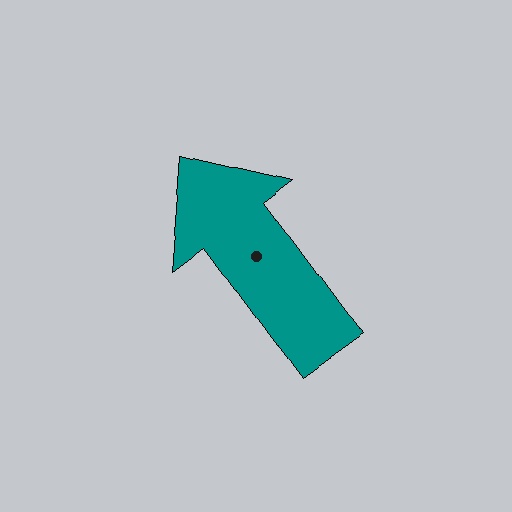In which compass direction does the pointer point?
Northwest.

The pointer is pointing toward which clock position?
Roughly 11 o'clock.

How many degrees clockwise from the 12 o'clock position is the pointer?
Approximately 324 degrees.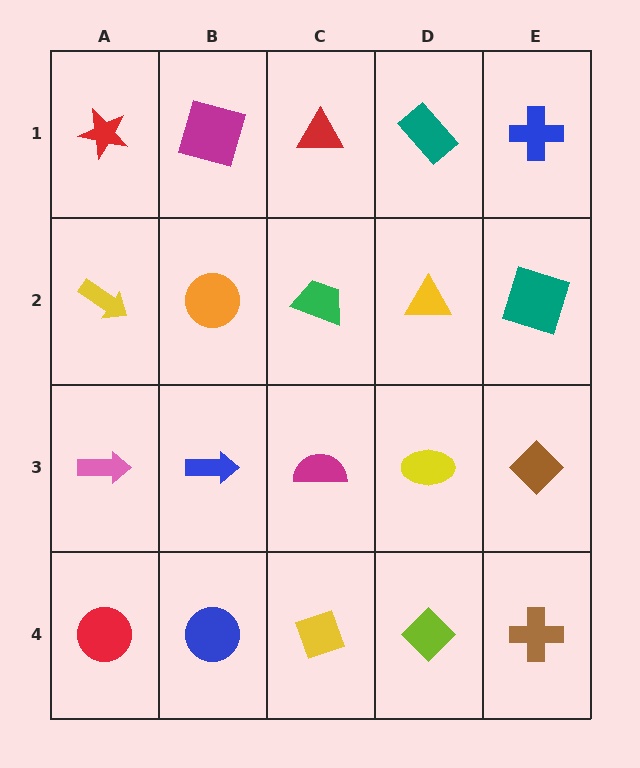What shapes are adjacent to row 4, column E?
A brown diamond (row 3, column E), a lime diamond (row 4, column D).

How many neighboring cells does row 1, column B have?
3.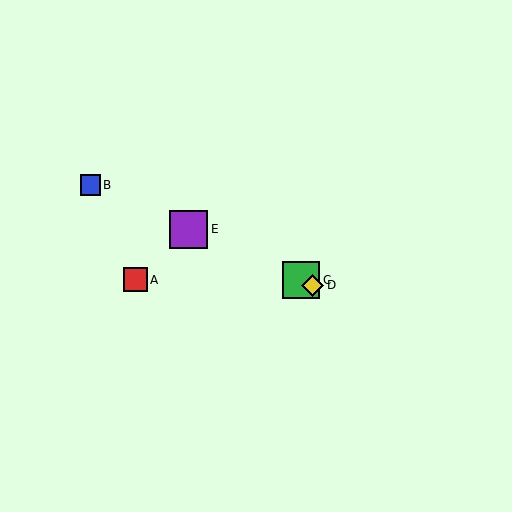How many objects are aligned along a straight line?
4 objects (B, C, D, E) are aligned along a straight line.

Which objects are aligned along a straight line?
Objects B, C, D, E are aligned along a straight line.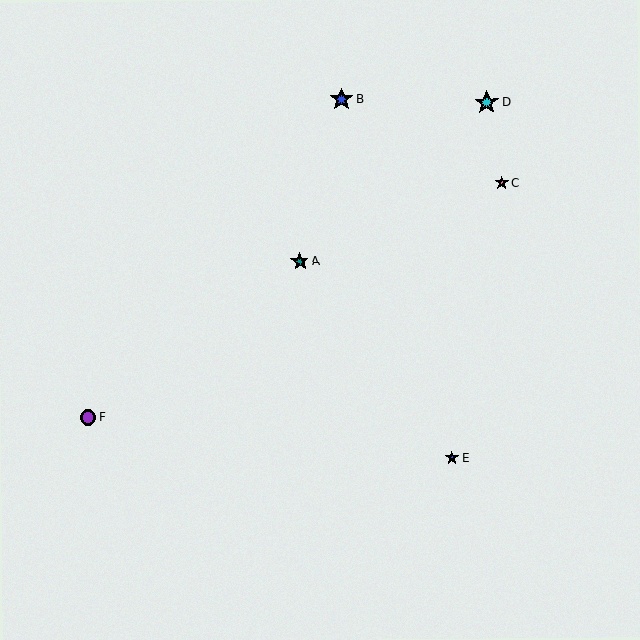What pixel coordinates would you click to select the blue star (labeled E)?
Click at (452, 458) to select the blue star E.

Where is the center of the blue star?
The center of the blue star is at (342, 99).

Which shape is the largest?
The cyan star (labeled D) is the largest.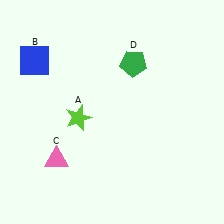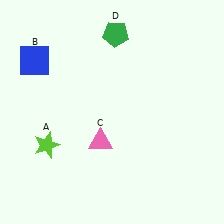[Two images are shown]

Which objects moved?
The objects that moved are: the lime star (A), the pink triangle (C), the green pentagon (D).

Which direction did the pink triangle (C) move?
The pink triangle (C) moved right.